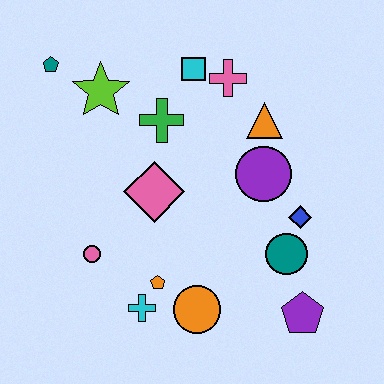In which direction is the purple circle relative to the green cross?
The purple circle is to the right of the green cross.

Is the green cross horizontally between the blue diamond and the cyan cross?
Yes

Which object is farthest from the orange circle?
The teal pentagon is farthest from the orange circle.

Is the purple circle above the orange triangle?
No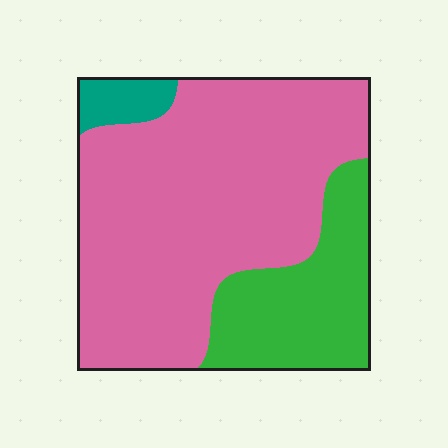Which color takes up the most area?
Pink, at roughly 70%.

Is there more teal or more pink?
Pink.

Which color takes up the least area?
Teal, at roughly 5%.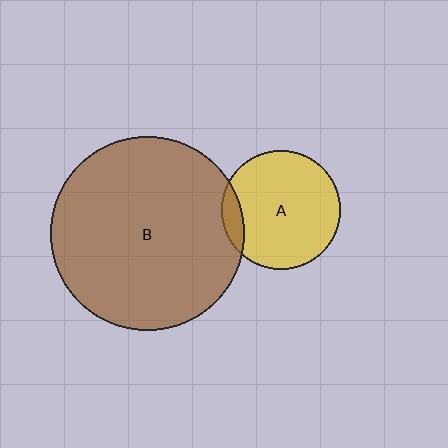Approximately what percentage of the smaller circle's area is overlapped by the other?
Approximately 10%.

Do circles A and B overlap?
Yes.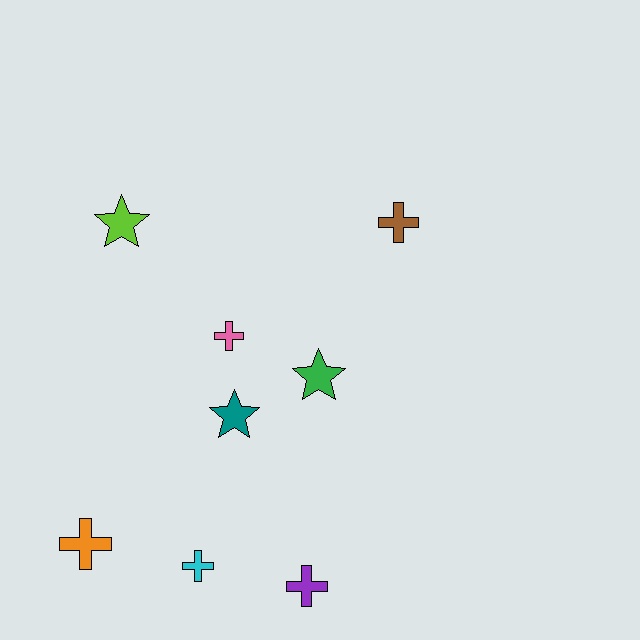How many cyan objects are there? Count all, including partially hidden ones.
There is 1 cyan object.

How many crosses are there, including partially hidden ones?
There are 5 crosses.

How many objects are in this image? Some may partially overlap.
There are 8 objects.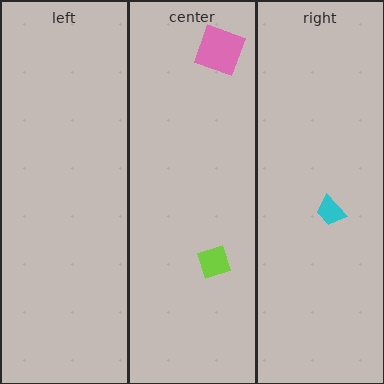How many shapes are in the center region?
2.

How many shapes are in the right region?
1.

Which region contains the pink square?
The center region.